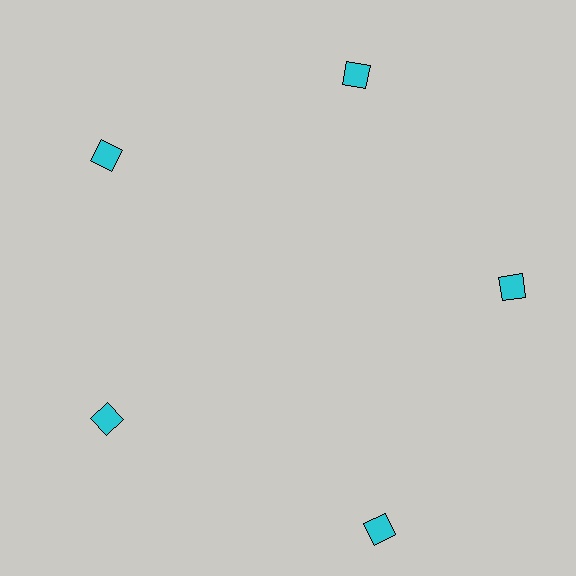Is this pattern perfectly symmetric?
No. The 5 cyan diamonds are arranged in a ring, but one element near the 5 o'clock position is pushed outward from the center, breaking the 5-fold rotational symmetry.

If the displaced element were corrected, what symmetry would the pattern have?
It would have 5-fold rotational symmetry — the pattern would map onto itself every 72 degrees.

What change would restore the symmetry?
The symmetry would be restored by moving it inward, back onto the ring so that all 5 diamonds sit at equal angles and equal distance from the center.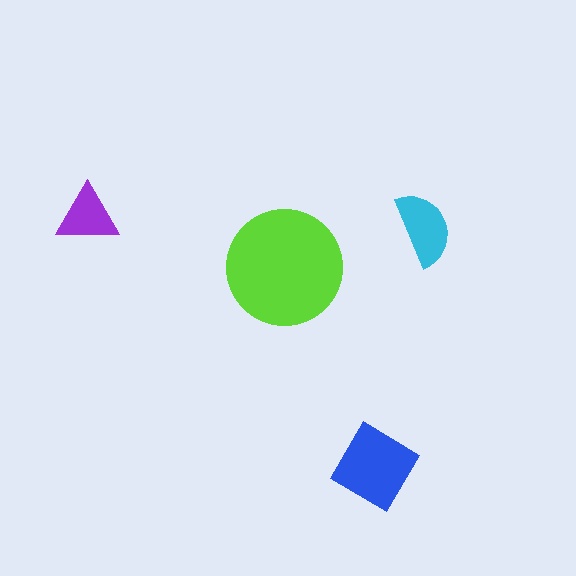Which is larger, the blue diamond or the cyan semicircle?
The blue diamond.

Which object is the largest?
The lime circle.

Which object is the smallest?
The purple triangle.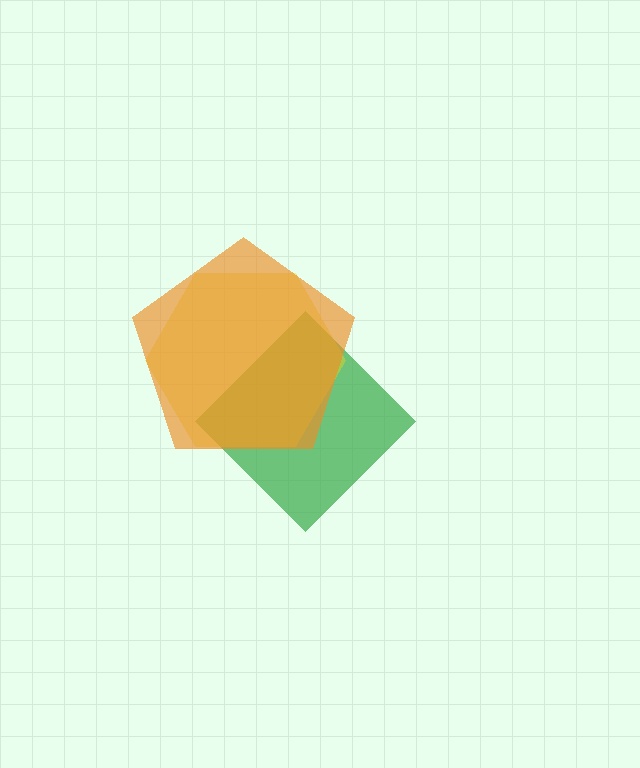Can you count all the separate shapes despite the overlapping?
Yes, there are 3 separate shapes.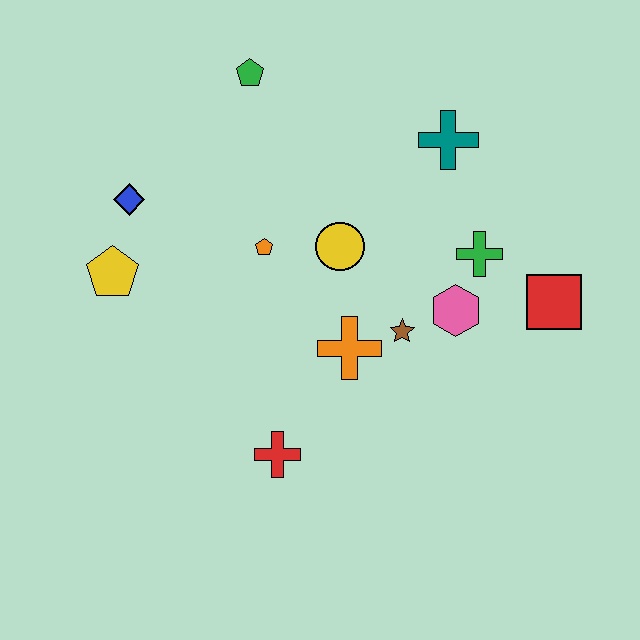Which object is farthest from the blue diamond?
The red square is farthest from the blue diamond.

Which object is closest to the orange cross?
The brown star is closest to the orange cross.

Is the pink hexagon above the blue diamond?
No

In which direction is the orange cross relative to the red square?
The orange cross is to the left of the red square.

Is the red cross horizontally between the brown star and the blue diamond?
Yes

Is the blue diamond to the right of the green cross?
No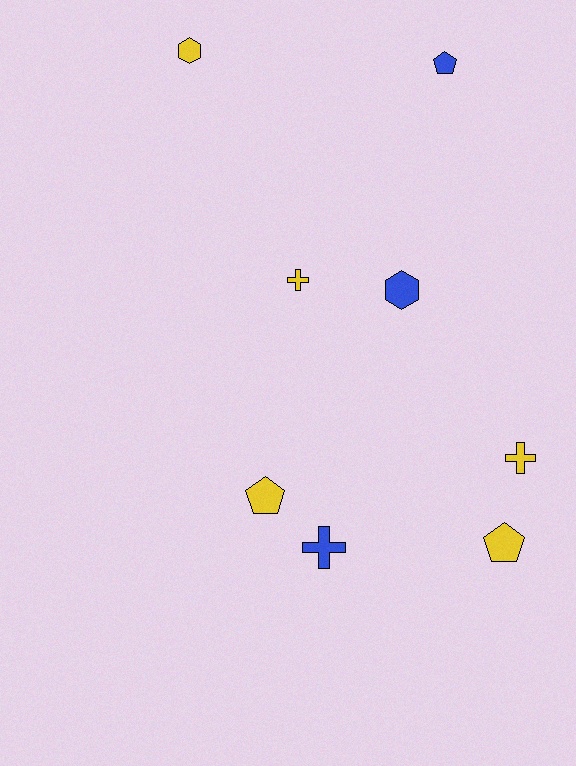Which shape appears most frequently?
Cross, with 3 objects.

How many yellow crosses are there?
There are 2 yellow crosses.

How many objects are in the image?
There are 8 objects.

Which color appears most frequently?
Yellow, with 5 objects.